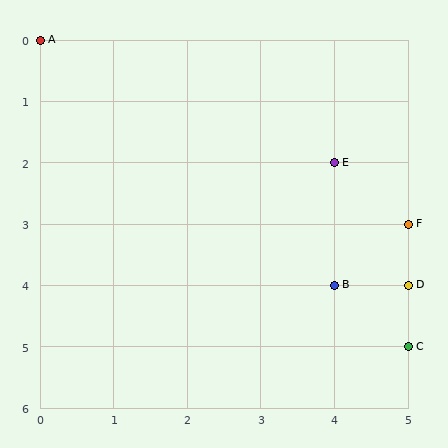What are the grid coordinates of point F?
Point F is at grid coordinates (5, 3).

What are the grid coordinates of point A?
Point A is at grid coordinates (0, 0).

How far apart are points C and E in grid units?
Points C and E are 1 column and 3 rows apart (about 3.2 grid units diagonally).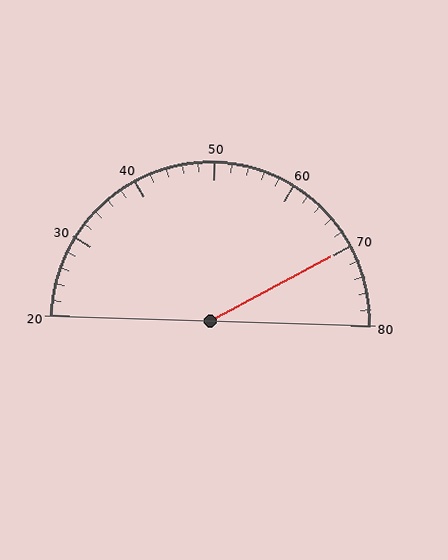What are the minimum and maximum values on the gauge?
The gauge ranges from 20 to 80.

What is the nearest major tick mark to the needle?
The nearest major tick mark is 70.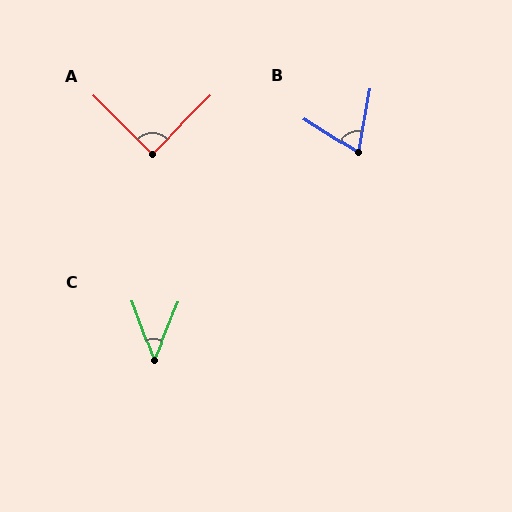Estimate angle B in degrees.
Approximately 68 degrees.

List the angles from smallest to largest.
C (43°), B (68°), A (90°).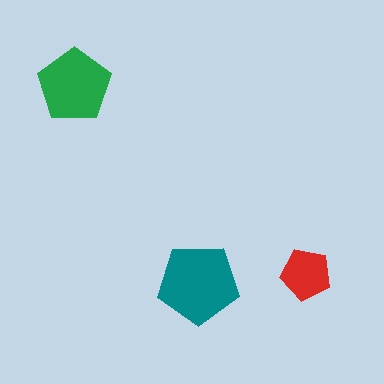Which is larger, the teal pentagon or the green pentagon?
The teal one.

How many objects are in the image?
There are 3 objects in the image.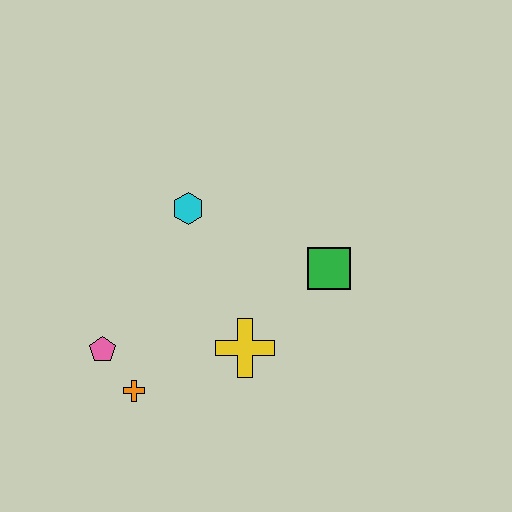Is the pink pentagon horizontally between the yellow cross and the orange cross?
No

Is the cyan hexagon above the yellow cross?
Yes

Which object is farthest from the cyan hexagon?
The orange cross is farthest from the cyan hexagon.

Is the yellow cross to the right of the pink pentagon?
Yes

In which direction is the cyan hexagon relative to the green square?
The cyan hexagon is to the left of the green square.